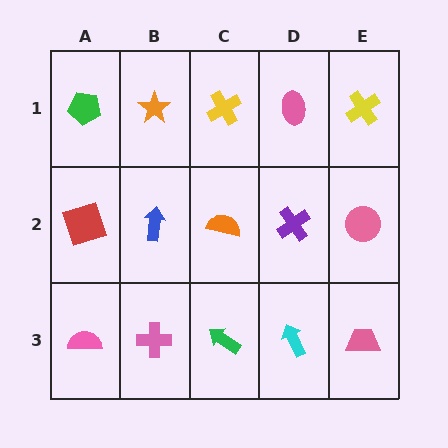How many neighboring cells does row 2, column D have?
4.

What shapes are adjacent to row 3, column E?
A pink circle (row 2, column E), a cyan arrow (row 3, column D).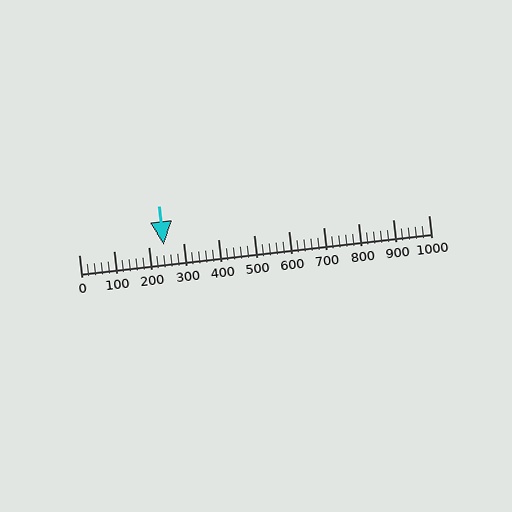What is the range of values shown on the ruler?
The ruler shows values from 0 to 1000.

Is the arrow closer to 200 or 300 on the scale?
The arrow is closer to 200.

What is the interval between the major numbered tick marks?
The major tick marks are spaced 100 units apart.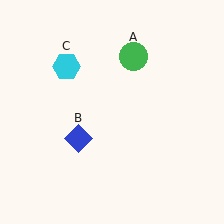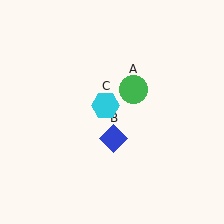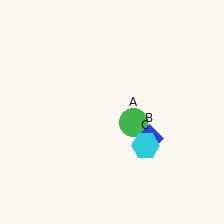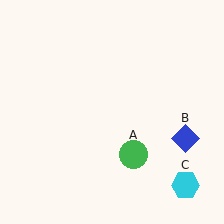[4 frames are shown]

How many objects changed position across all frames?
3 objects changed position: green circle (object A), blue diamond (object B), cyan hexagon (object C).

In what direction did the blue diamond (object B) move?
The blue diamond (object B) moved right.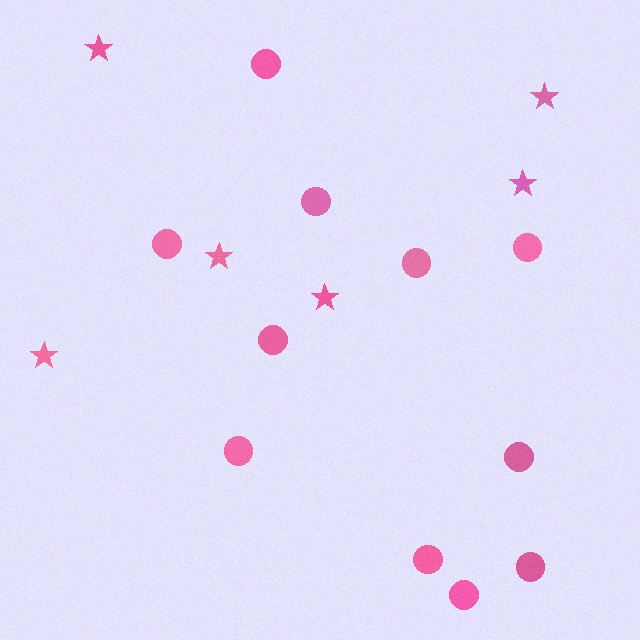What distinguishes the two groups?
There are 2 groups: one group of circles (11) and one group of stars (6).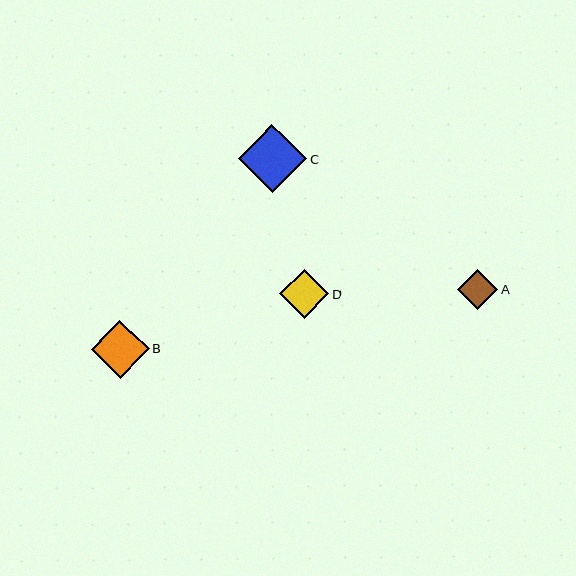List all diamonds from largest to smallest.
From largest to smallest: C, B, D, A.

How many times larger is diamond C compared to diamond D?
Diamond C is approximately 1.4 times the size of diamond D.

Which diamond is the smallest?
Diamond A is the smallest with a size of approximately 40 pixels.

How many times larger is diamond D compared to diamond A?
Diamond D is approximately 1.2 times the size of diamond A.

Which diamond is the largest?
Diamond C is the largest with a size of approximately 68 pixels.